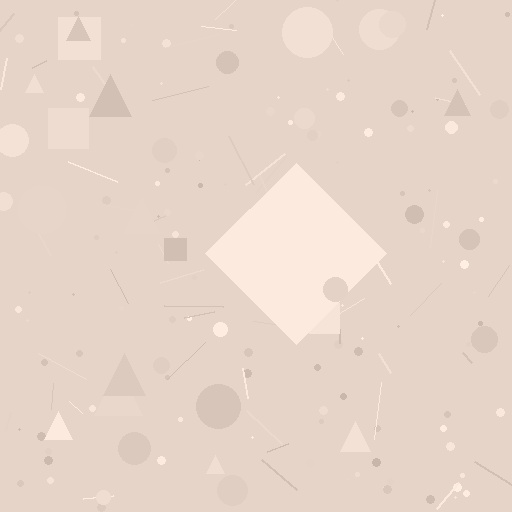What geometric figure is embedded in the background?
A diamond is embedded in the background.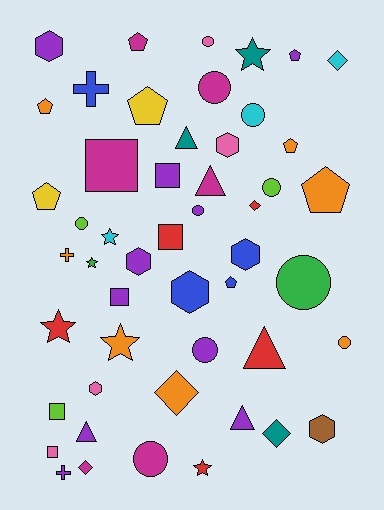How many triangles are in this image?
There are 5 triangles.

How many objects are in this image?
There are 50 objects.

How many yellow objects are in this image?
There are 2 yellow objects.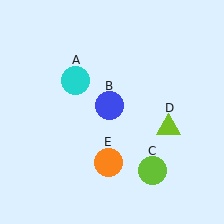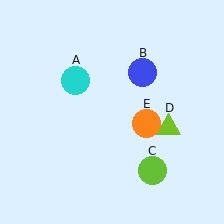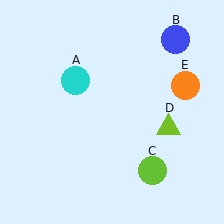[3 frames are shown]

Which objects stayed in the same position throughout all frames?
Cyan circle (object A) and lime circle (object C) and lime triangle (object D) remained stationary.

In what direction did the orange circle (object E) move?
The orange circle (object E) moved up and to the right.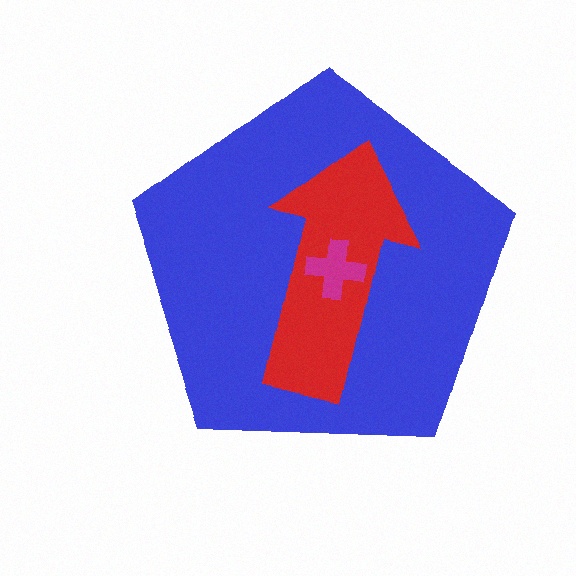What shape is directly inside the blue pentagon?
The red arrow.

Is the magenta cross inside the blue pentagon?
Yes.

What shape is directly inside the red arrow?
The magenta cross.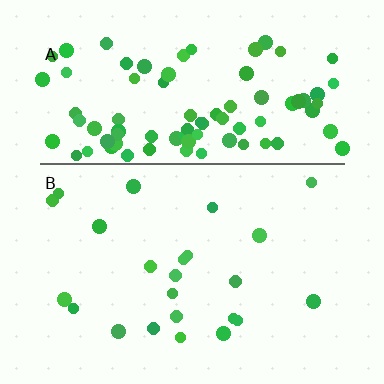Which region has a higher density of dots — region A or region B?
A (the top).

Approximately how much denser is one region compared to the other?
Approximately 3.9× — region A over region B.